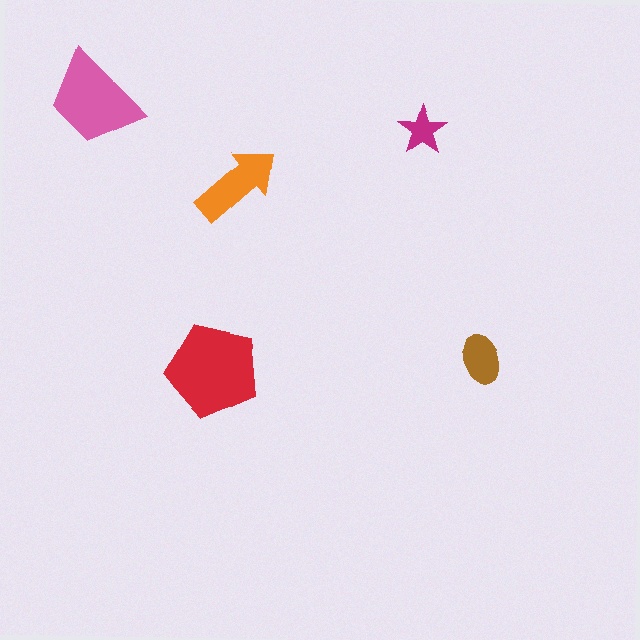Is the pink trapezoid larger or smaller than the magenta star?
Larger.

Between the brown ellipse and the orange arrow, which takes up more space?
The orange arrow.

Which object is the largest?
The red pentagon.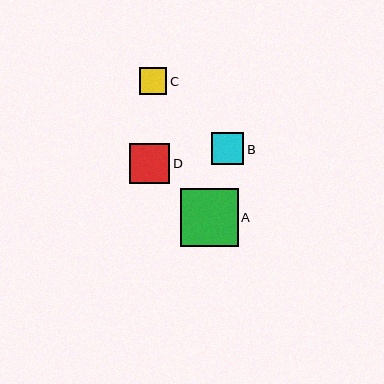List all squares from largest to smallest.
From largest to smallest: A, D, B, C.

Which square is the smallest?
Square C is the smallest with a size of approximately 27 pixels.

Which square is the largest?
Square A is the largest with a size of approximately 58 pixels.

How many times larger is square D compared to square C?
Square D is approximately 1.5 times the size of square C.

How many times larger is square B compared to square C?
Square B is approximately 1.2 times the size of square C.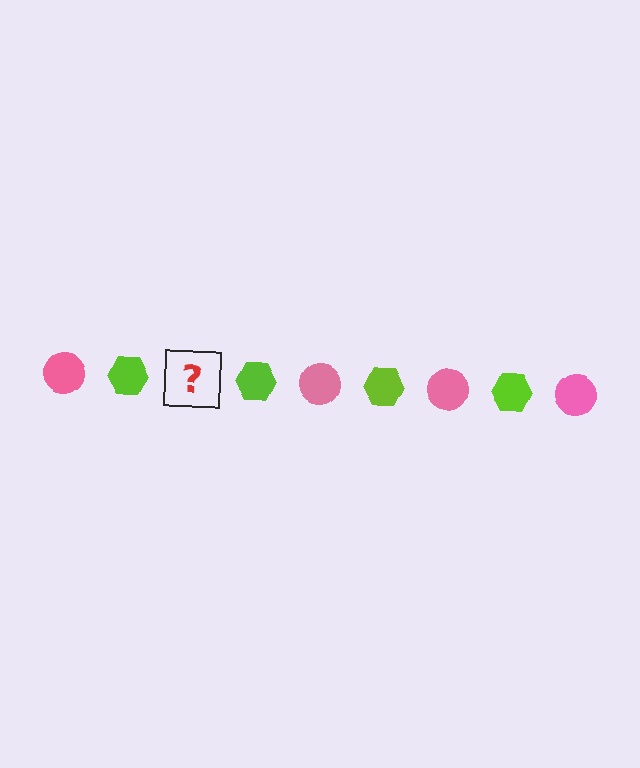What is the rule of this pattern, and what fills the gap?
The rule is that the pattern alternates between pink circle and lime hexagon. The gap should be filled with a pink circle.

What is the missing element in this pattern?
The missing element is a pink circle.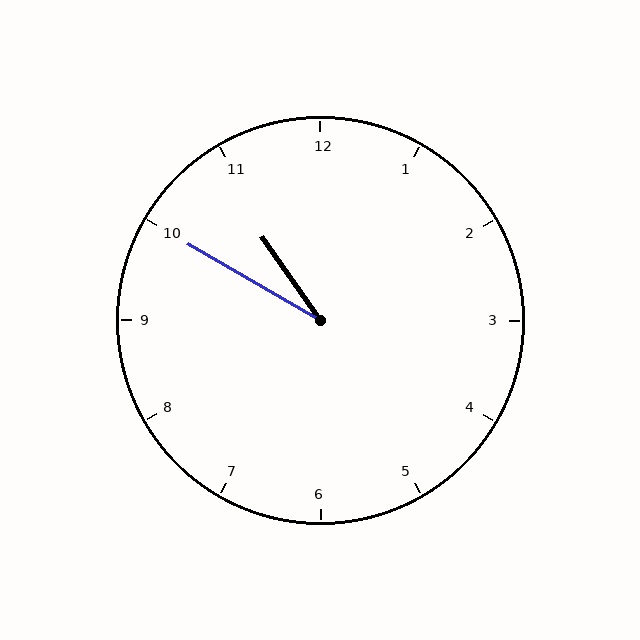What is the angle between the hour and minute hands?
Approximately 25 degrees.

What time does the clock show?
10:50.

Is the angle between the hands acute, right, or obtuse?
It is acute.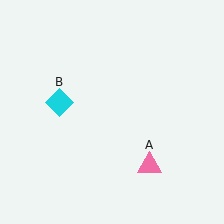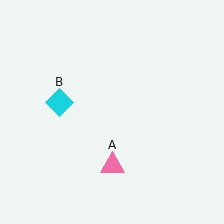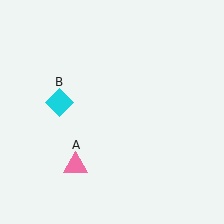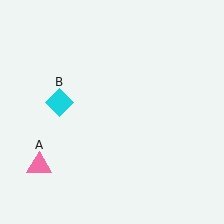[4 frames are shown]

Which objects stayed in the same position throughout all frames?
Cyan diamond (object B) remained stationary.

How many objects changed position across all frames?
1 object changed position: pink triangle (object A).